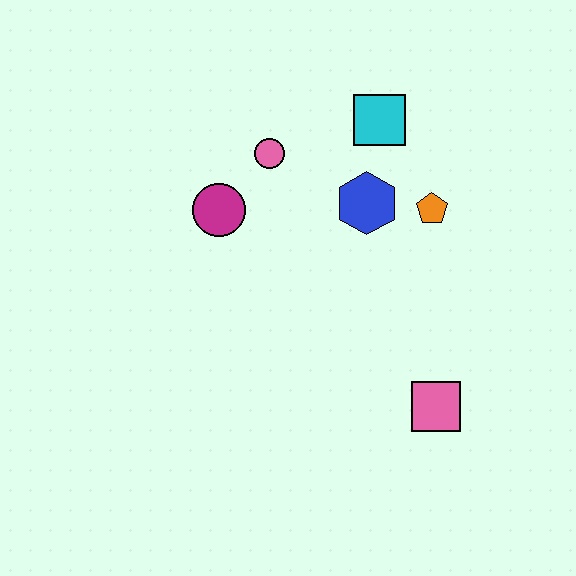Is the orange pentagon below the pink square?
No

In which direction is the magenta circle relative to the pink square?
The magenta circle is to the left of the pink square.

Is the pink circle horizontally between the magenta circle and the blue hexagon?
Yes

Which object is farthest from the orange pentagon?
The magenta circle is farthest from the orange pentagon.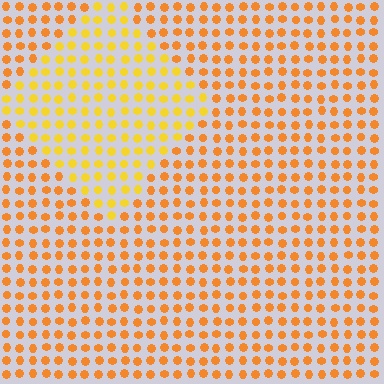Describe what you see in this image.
The image is filled with small orange elements in a uniform arrangement. A diamond-shaped region is visible where the elements are tinted to a slightly different hue, forming a subtle color boundary.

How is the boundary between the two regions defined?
The boundary is defined purely by a slight shift in hue (about 24 degrees). Spacing, size, and orientation are identical on both sides.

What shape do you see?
I see a diamond.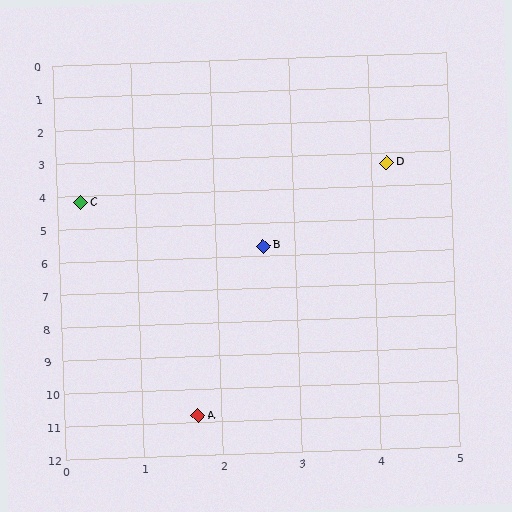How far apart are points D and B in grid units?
Points D and B are about 2.9 grid units apart.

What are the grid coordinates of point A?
Point A is at approximately (1.7, 10.8).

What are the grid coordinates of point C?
Point C is at approximately (0.3, 4.2).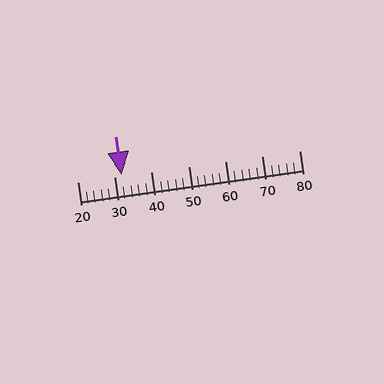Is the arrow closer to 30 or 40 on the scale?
The arrow is closer to 30.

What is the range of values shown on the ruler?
The ruler shows values from 20 to 80.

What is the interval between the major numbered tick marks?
The major tick marks are spaced 10 units apart.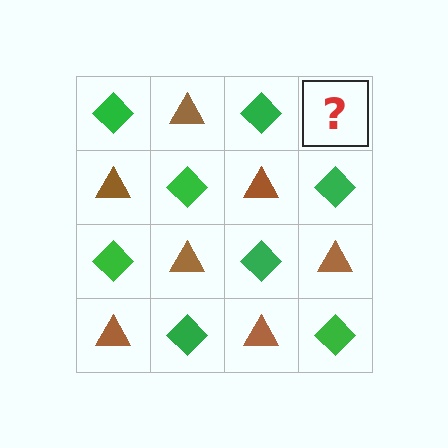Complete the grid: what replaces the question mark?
The question mark should be replaced with a brown triangle.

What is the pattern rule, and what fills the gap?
The rule is that it alternates green diamond and brown triangle in a checkerboard pattern. The gap should be filled with a brown triangle.